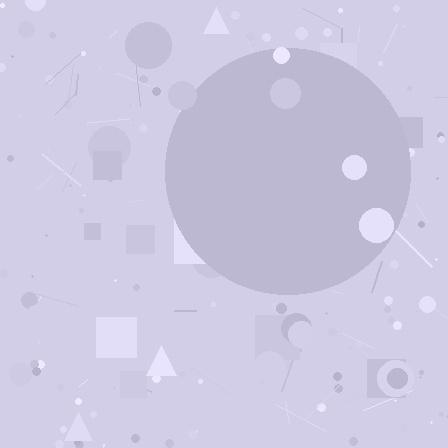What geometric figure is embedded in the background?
A circle is embedded in the background.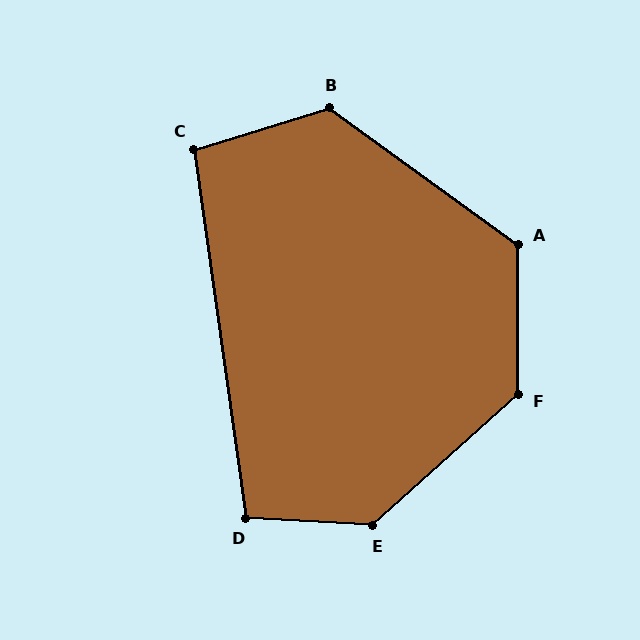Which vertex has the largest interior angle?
E, at approximately 135 degrees.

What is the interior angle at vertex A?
Approximately 126 degrees (obtuse).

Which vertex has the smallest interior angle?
C, at approximately 99 degrees.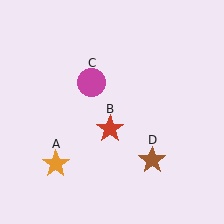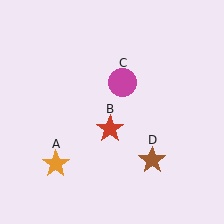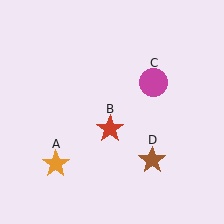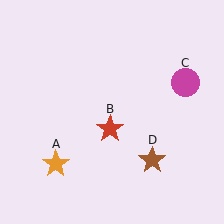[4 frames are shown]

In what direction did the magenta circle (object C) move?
The magenta circle (object C) moved right.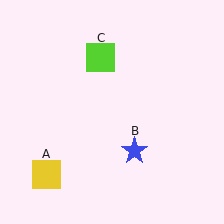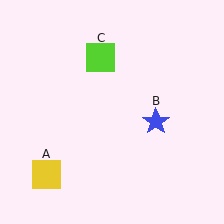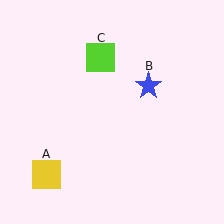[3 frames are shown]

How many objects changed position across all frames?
1 object changed position: blue star (object B).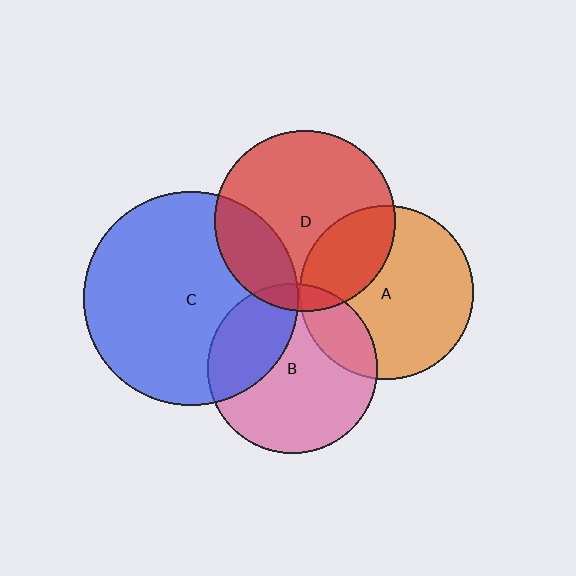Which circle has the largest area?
Circle C (blue).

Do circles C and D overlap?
Yes.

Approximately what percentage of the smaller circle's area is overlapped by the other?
Approximately 25%.